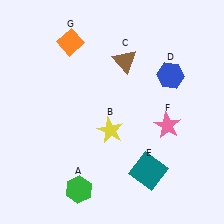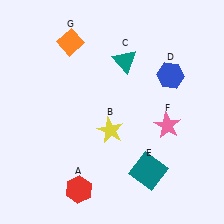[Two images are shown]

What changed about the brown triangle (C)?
In Image 1, C is brown. In Image 2, it changed to teal.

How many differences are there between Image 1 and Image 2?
There are 2 differences between the two images.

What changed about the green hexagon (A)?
In Image 1, A is green. In Image 2, it changed to red.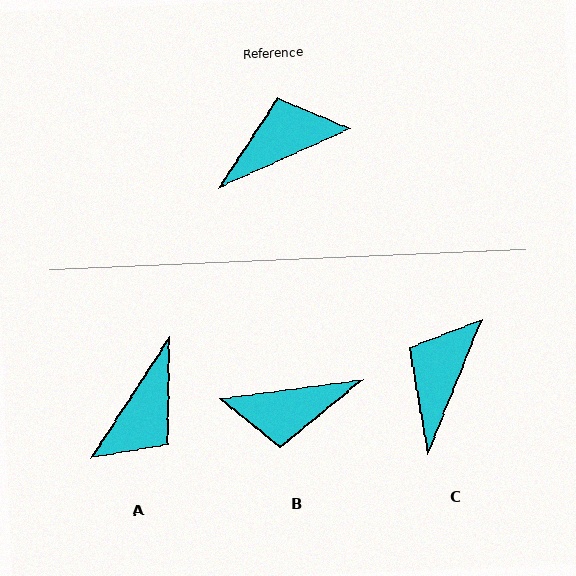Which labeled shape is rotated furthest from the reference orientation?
B, about 163 degrees away.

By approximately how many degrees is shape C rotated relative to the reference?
Approximately 43 degrees counter-clockwise.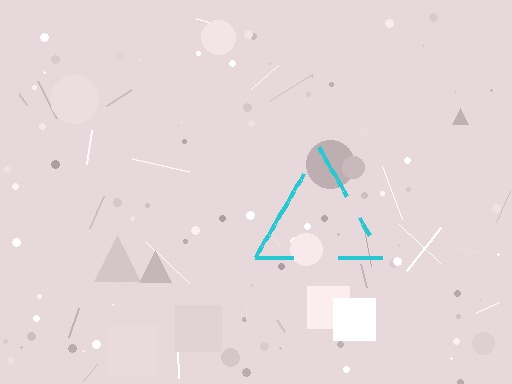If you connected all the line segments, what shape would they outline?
They would outline a triangle.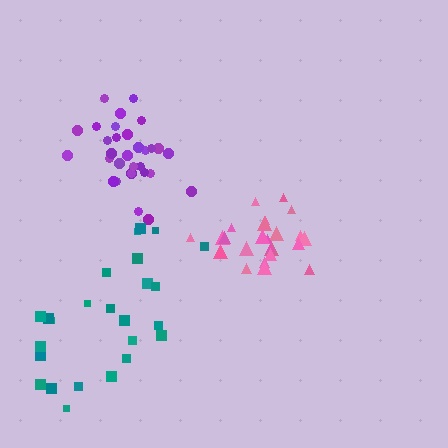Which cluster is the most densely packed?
Purple.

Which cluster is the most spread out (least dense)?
Teal.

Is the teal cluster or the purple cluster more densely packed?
Purple.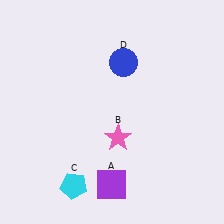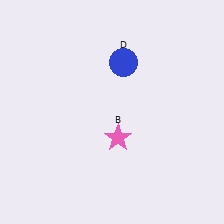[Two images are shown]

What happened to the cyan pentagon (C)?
The cyan pentagon (C) was removed in Image 2. It was in the bottom-left area of Image 1.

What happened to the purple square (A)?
The purple square (A) was removed in Image 2. It was in the bottom-left area of Image 1.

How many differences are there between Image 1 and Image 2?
There are 2 differences between the two images.